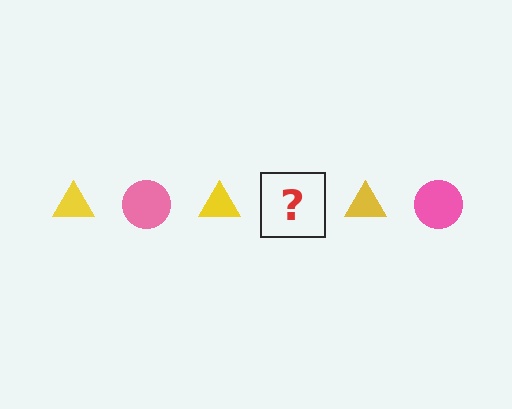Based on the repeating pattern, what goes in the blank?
The blank should be a pink circle.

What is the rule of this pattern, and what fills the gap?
The rule is that the pattern alternates between yellow triangle and pink circle. The gap should be filled with a pink circle.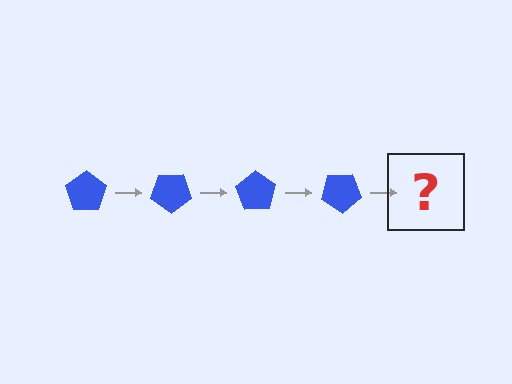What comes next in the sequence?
The next element should be a blue pentagon rotated 140 degrees.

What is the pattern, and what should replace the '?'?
The pattern is that the pentagon rotates 35 degrees each step. The '?' should be a blue pentagon rotated 140 degrees.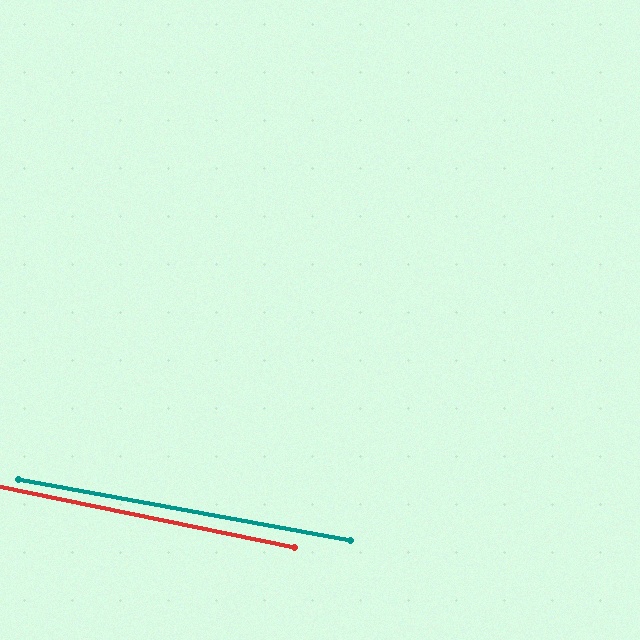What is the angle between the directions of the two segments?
Approximately 1 degree.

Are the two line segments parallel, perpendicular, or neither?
Parallel — their directions differ by only 1.3°.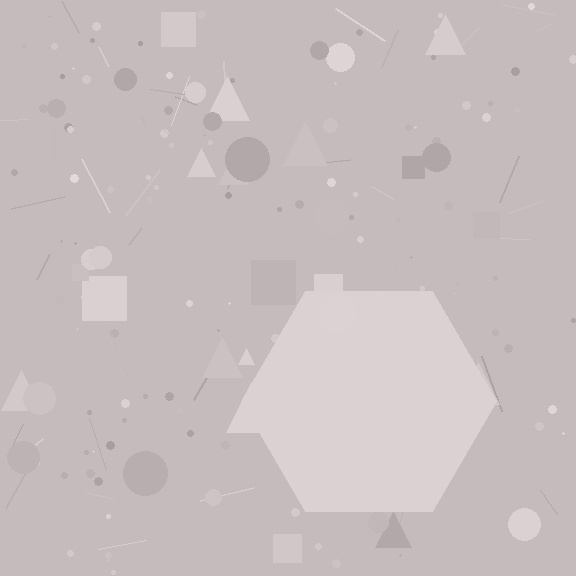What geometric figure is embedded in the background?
A hexagon is embedded in the background.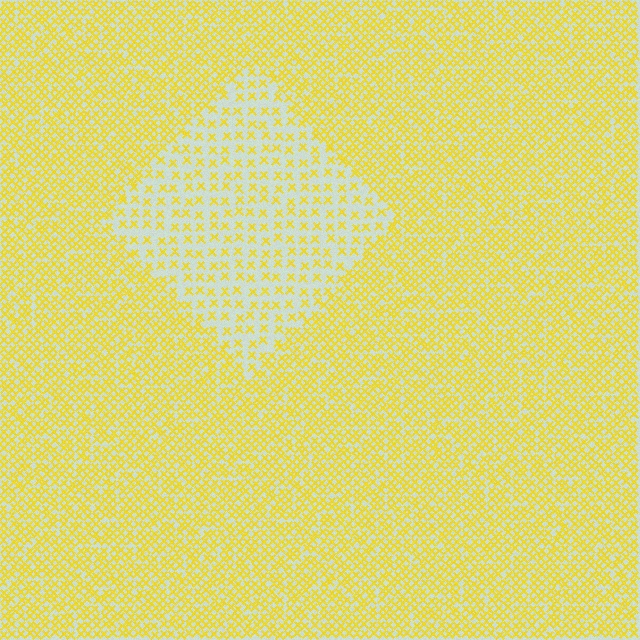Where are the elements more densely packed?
The elements are more densely packed outside the diamond boundary.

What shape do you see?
I see a diamond.